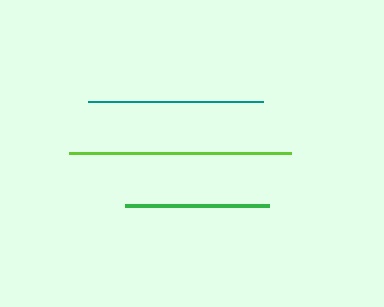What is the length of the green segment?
The green segment is approximately 144 pixels long.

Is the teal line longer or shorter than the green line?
The teal line is longer than the green line.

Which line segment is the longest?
The lime line is the longest at approximately 222 pixels.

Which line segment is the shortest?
The green line is the shortest at approximately 144 pixels.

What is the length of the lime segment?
The lime segment is approximately 222 pixels long.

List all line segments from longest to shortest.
From longest to shortest: lime, teal, green.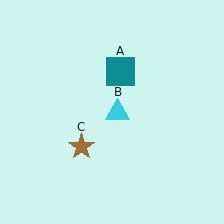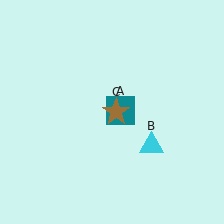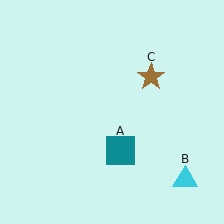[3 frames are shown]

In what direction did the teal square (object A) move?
The teal square (object A) moved down.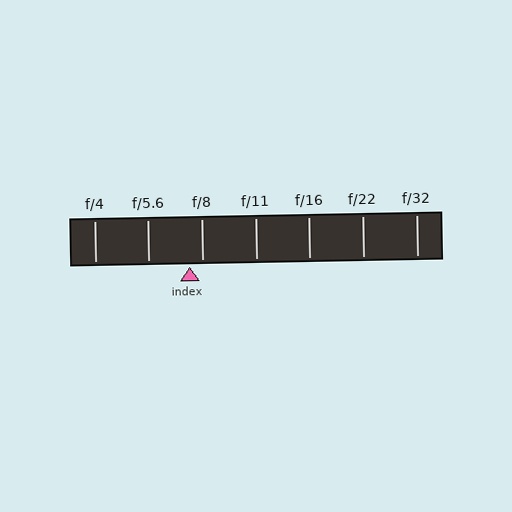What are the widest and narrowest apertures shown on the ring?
The widest aperture shown is f/4 and the narrowest is f/32.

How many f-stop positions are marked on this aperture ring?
There are 7 f-stop positions marked.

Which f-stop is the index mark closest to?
The index mark is closest to f/8.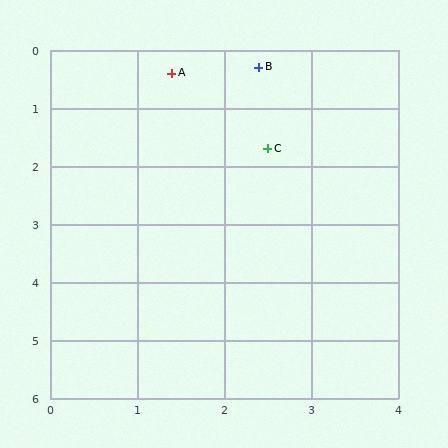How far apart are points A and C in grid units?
Points A and C are about 1.7 grid units apart.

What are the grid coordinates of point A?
Point A is at approximately (1.4, 0.4).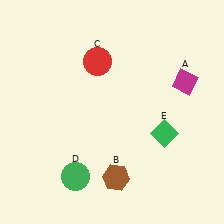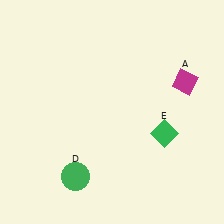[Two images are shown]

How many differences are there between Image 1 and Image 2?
There are 2 differences between the two images.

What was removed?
The red circle (C), the brown hexagon (B) were removed in Image 2.